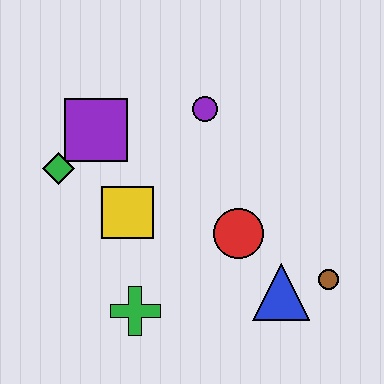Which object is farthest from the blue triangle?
The green diamond is farthest from the blue triangle.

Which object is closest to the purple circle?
The purple square is closest to the purple circle.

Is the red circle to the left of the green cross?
No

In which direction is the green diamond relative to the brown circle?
The green diamond is to the left of the brown circle.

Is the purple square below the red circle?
No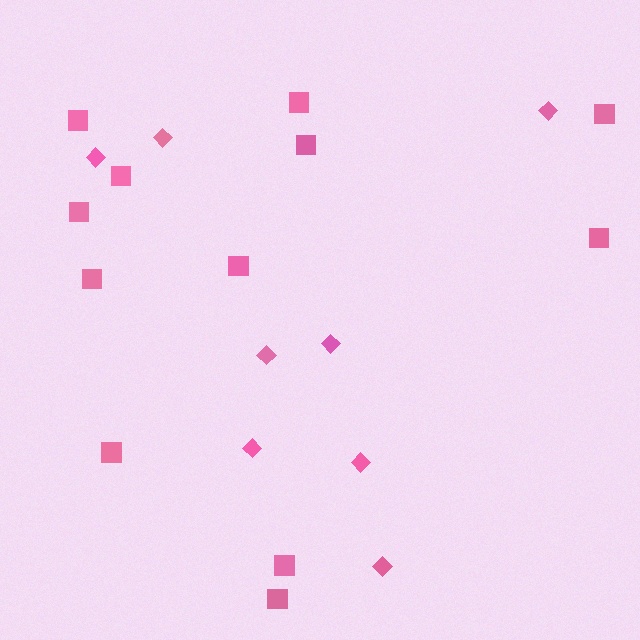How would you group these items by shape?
There are 2 groups: one group of squares (12) and one group of diamonds (8).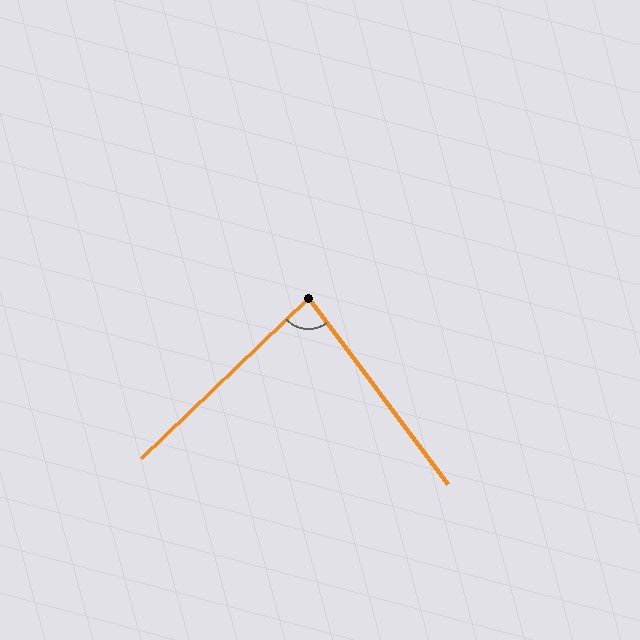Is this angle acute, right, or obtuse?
It is acute.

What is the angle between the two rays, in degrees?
Approximately 83 degrees.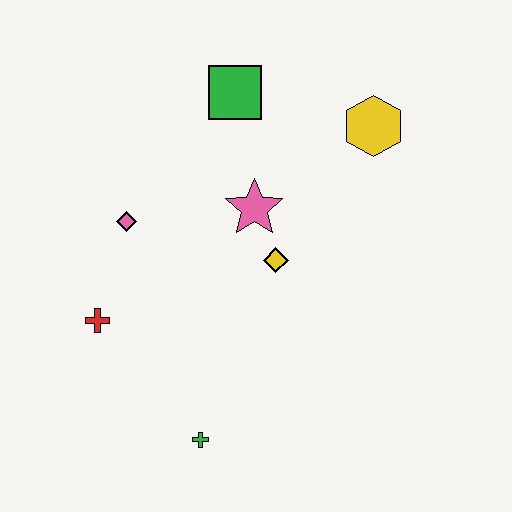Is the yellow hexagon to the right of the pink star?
Yes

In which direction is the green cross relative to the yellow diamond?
The green cross is below the yellow diamond.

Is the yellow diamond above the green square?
No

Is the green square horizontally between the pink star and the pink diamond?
Yes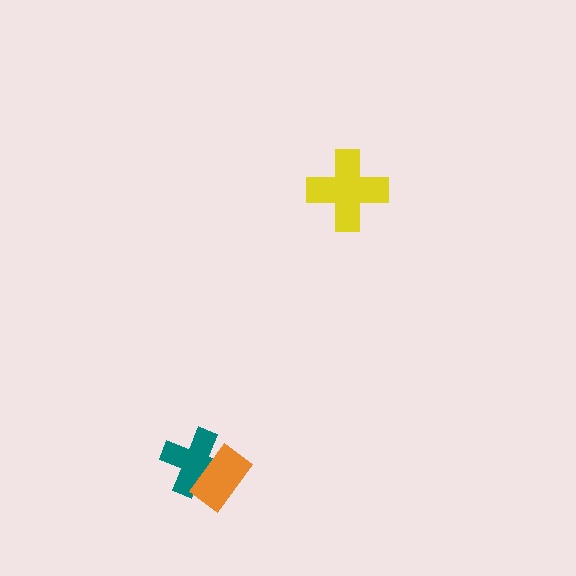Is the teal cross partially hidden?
Yes, it is partially covered by another shape.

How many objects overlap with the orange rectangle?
1 object overlaps with the orange rectangle.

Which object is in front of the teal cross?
The orange rectangle is in front of the teal cross.